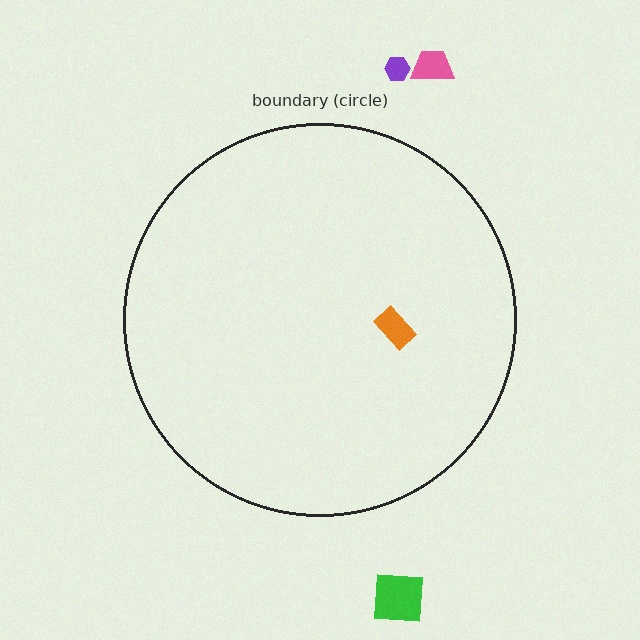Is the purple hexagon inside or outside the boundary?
Outside.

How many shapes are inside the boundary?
1 inside, 3 outside.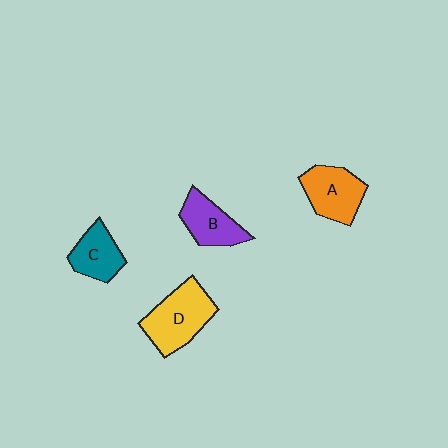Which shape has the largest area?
Shape D (yellow).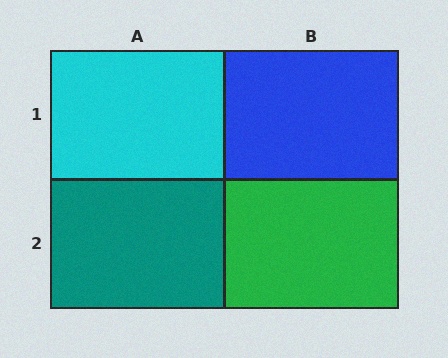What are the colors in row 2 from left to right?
Teal, green.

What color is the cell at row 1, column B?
Blue.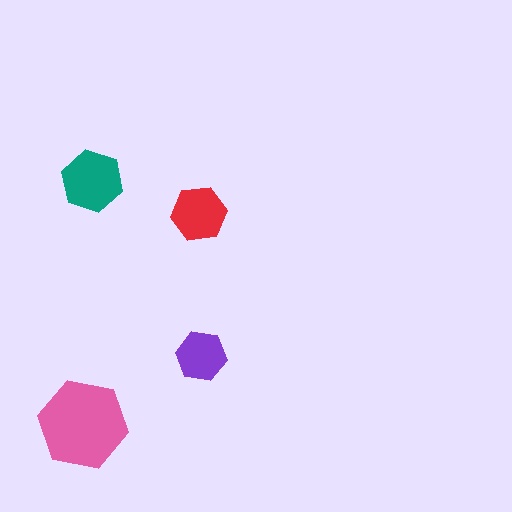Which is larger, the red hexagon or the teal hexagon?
The teal one.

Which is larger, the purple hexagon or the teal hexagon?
The teal one.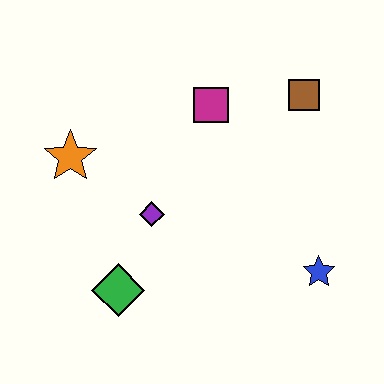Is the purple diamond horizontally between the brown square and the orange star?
Yes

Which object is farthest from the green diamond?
The brown square is farthest from the green diamond.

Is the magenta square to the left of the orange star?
No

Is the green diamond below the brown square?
Yes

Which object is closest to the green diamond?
The purple diamond is closest to the green diamond.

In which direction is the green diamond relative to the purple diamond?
The green diamond is below the purple diamond.